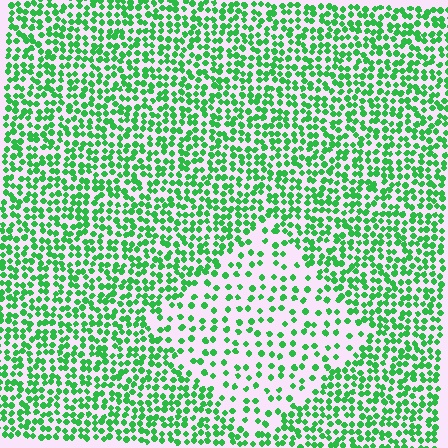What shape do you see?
I see a diamond.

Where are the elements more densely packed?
The elements are more densely packed outside the diamond boundary.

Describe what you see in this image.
The image contains small green elements arranged at two different densities. A diamond-shaped region is visible where the elements are less densely packed than the surrounding area.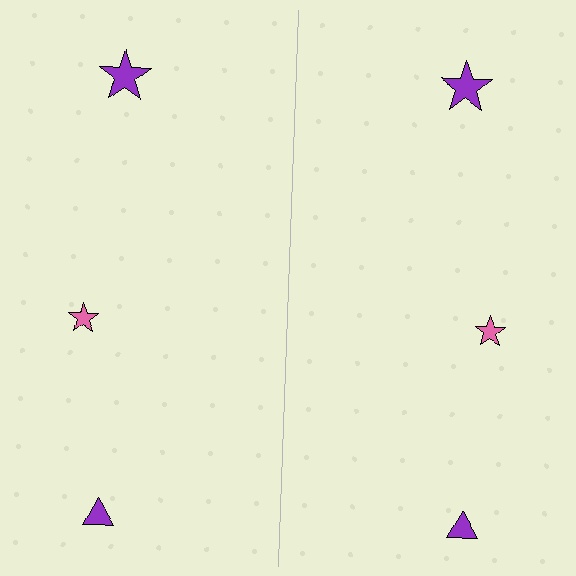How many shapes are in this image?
There are 6 shapes in this image.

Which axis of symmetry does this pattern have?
The pattern has a vertical axis of symmetry running through the center of the image.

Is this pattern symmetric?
Yes, this pattern has bilateral (reflection) symmetry.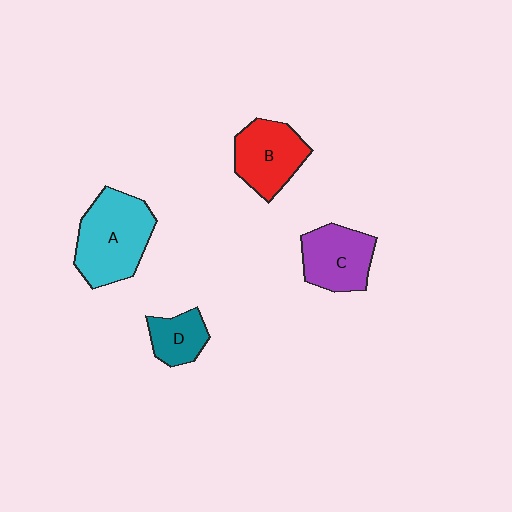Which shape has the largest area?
Shape A (cyan).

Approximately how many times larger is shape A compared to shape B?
Approximately 1.3 times.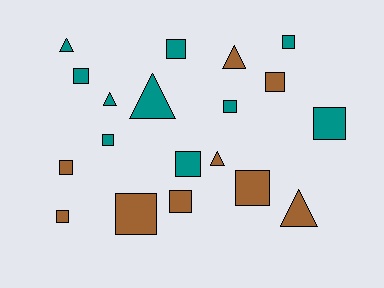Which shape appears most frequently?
Square, with 13 objects.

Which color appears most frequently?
Teal, with 10 objects.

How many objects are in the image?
There are 19 objects.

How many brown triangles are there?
There are 3 brown triangles.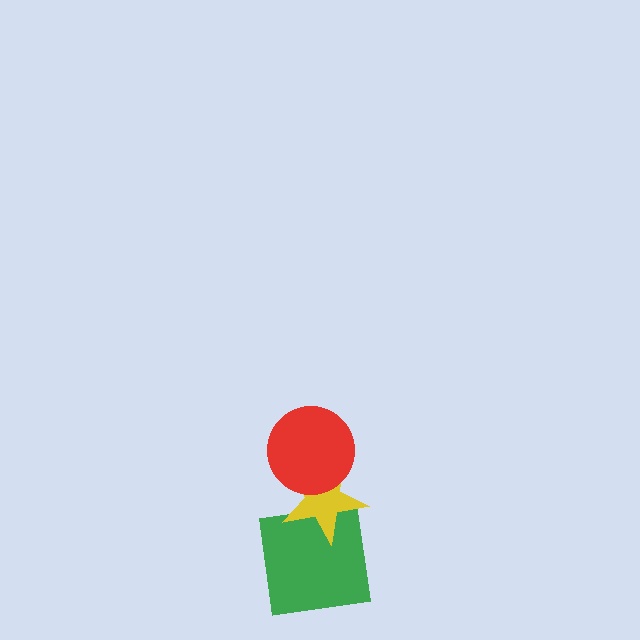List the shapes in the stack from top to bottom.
From top to bottom: the red circle, the yellow star, the green square.